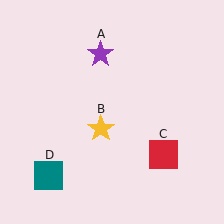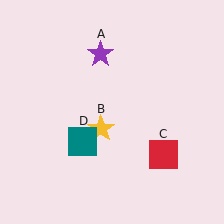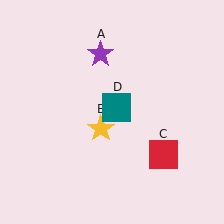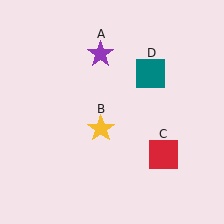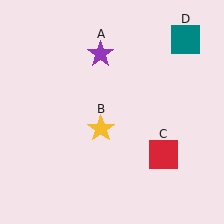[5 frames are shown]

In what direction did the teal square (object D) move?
The teal square (object D) moved up and to the right.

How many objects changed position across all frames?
1 object changed position: teal square (object D).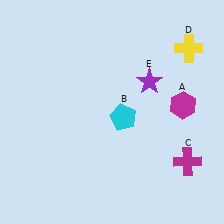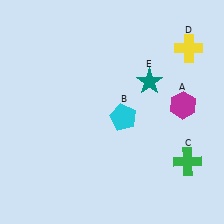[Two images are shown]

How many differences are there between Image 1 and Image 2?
There are 2 differences between the two images.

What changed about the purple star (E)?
In Image 1, E is purple. In Image 2, it changed to teal.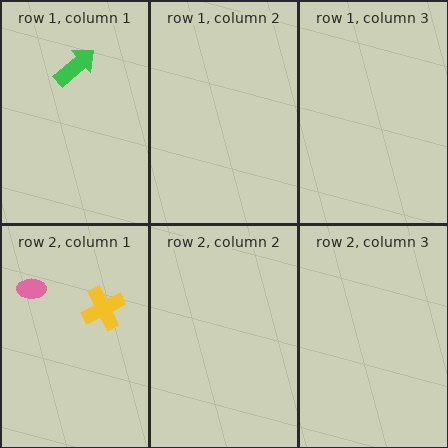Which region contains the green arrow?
The row 1, column 1 region.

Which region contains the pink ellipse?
The row 2, column 1 region.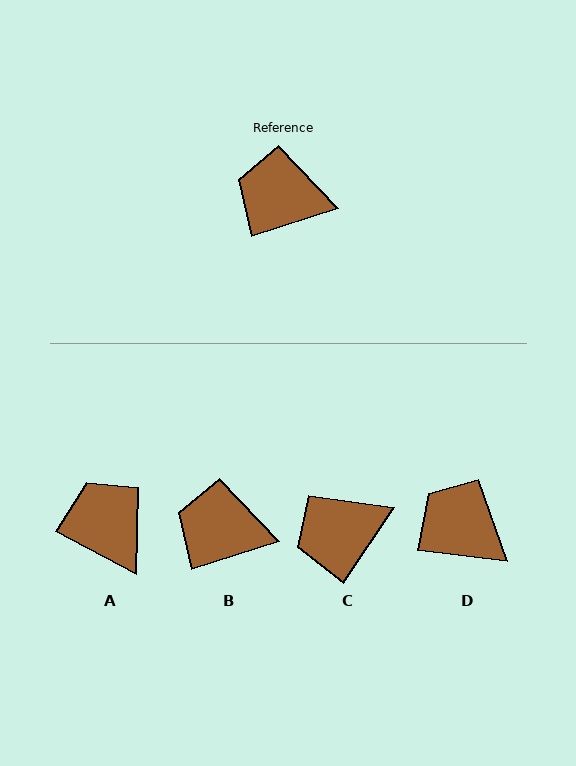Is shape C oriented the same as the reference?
No, it is off by about 39 degrees.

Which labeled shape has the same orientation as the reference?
B.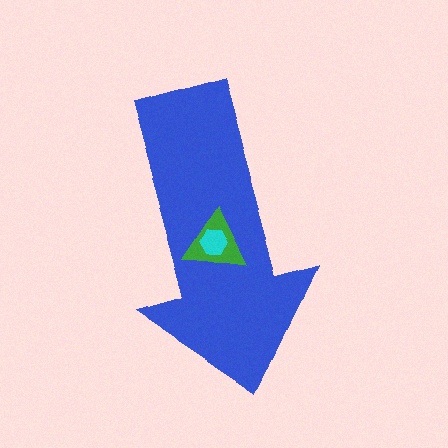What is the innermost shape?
The cyan hexagon.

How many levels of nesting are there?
3.